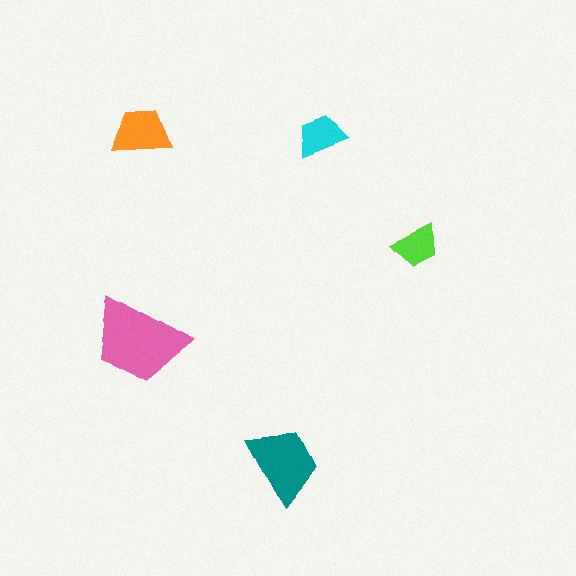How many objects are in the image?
There are 5 objects in the image.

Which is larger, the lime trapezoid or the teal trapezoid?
The teal one.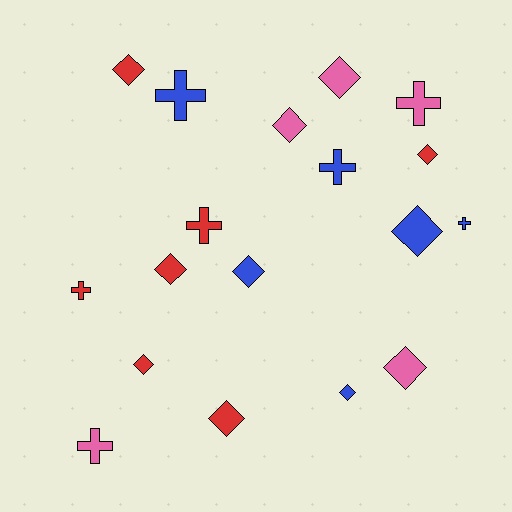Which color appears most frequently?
Red, with 7 objects.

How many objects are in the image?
There are 18 objects.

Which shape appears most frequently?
Diamond, with 11 objects.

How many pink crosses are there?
There are 2 pink crosses.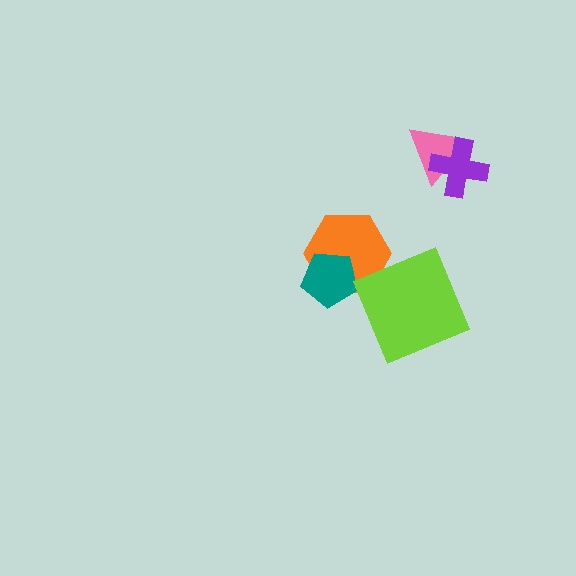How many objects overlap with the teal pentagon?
1 object overlaps with the teal pentagon.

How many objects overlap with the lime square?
0 objects overlap with the lime square.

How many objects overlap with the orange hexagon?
1 object overlaps with the orange hexagon.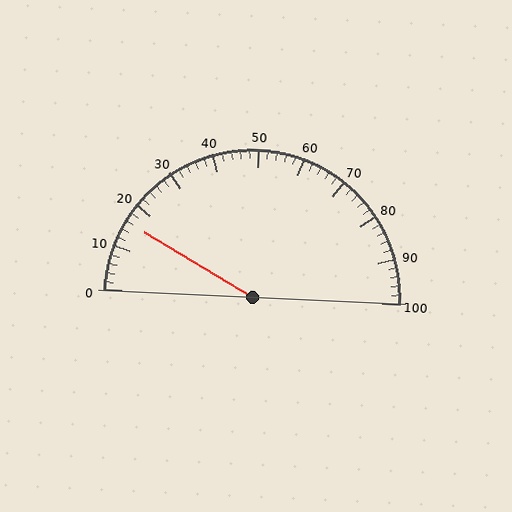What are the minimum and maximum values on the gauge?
The gauge ranges from 0 to 100.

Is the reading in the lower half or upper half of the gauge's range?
The reading is in the lower half of the range (0 to 100).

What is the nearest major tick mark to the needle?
The nearest major tick mark is 20.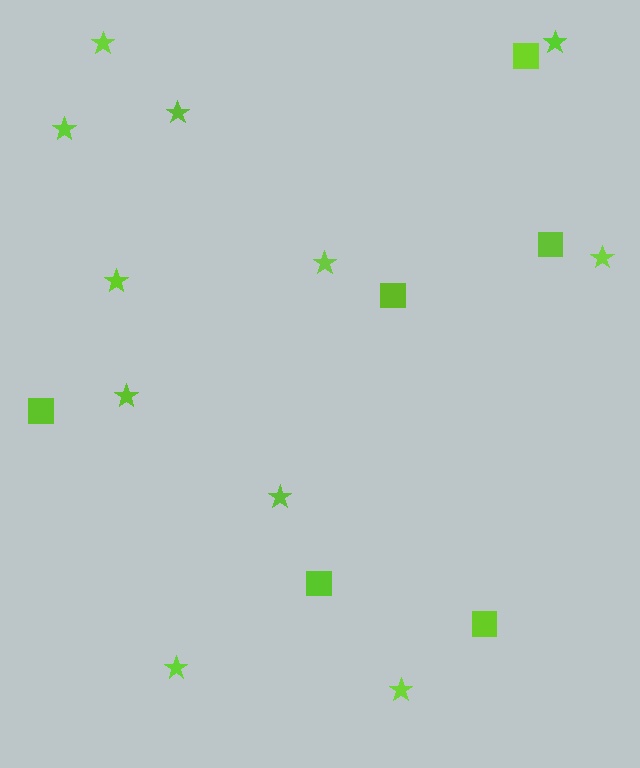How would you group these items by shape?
There are 2 groups: one group of squares (6) and one group of stars (11).